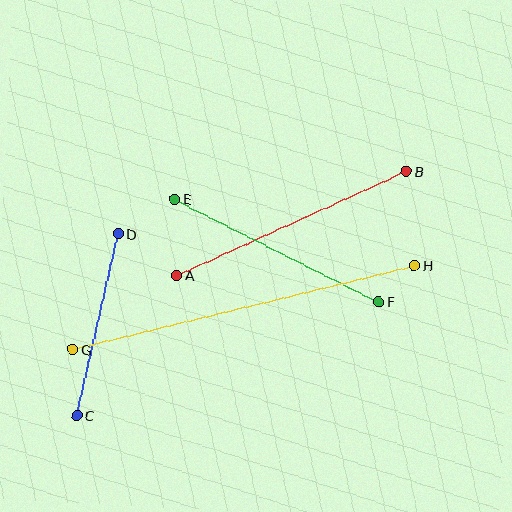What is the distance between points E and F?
The distance is approximately 228 pixels.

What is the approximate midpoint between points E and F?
The midpoint is at approximately (277, 250) pixels.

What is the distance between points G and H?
The distance is approximately 352 pixels.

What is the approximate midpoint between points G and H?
The midpoint is at approximately (244, 308) pixels.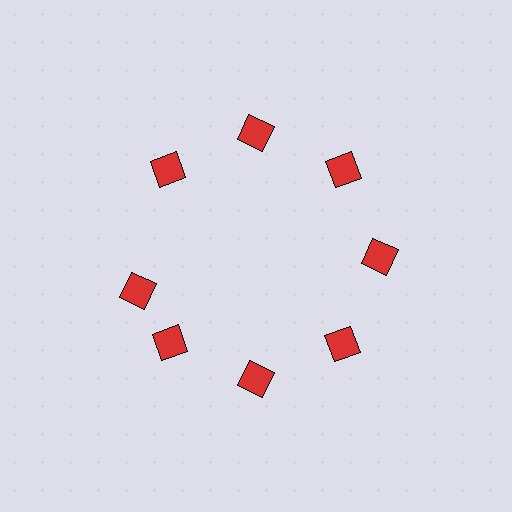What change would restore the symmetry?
The symmetry would be restored by rotating it back into even spacing with its neighbors so that all 8 diamonds sit at equal angles and equal distance from the center.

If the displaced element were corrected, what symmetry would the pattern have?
It would have 8-fold rotational symmetry — the pattern would map onto itself every 45 degrees.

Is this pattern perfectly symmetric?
No. The 8 red diamonds are arranged in a ring, but one element near the 9 o'clock position is rotated out of alignment along the ring, breaking the 8-fold rotational symmetry.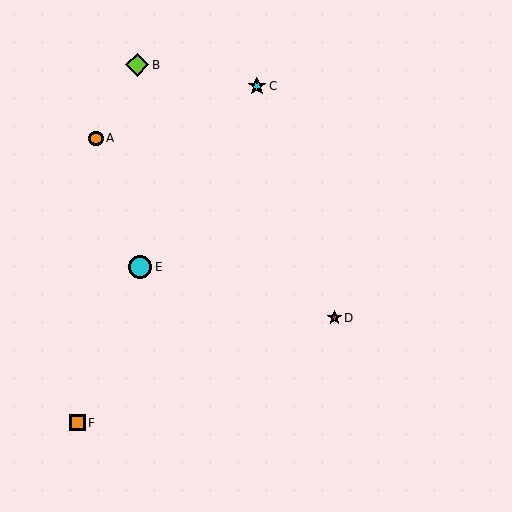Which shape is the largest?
The lime diamond (labeled B) is the largest.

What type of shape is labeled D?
Shape D is a magenta star.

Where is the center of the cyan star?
The center of the cyan star is at (257, 86).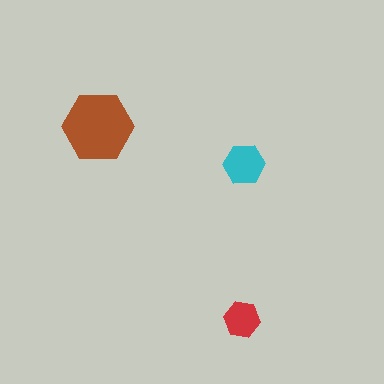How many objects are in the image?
There are 3 objects in the image.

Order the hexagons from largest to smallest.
the brown one, the cyan one, the red one.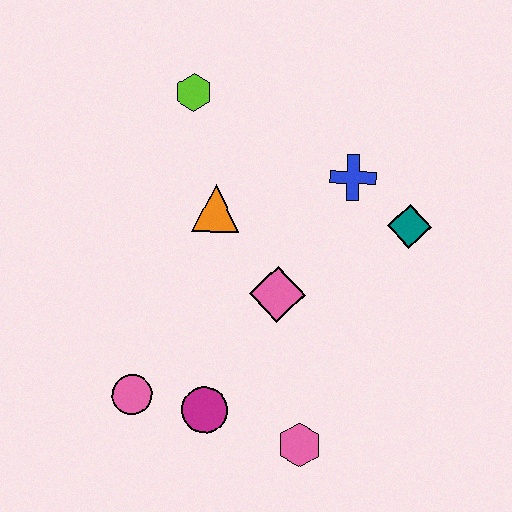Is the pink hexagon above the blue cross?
No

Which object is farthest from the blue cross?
The pink circle is farthest from the blue cross.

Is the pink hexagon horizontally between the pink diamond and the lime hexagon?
No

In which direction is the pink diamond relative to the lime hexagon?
The pink diamond is below the lime hexagon.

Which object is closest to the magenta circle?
The pink circle is closest to the magenta circle.